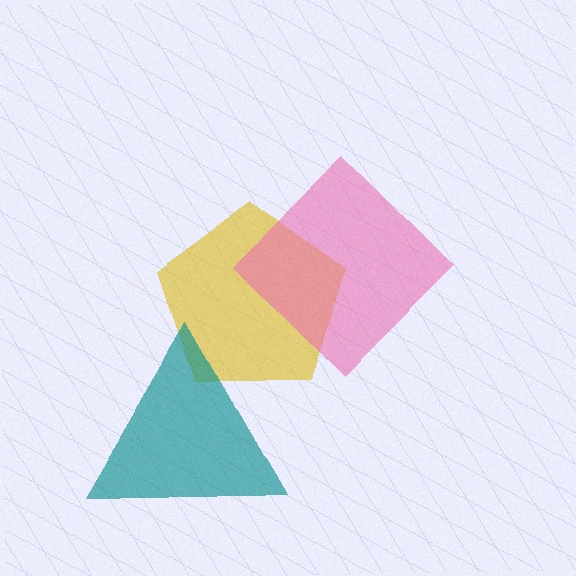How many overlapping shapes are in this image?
There are 3 overlapping shapes in the image.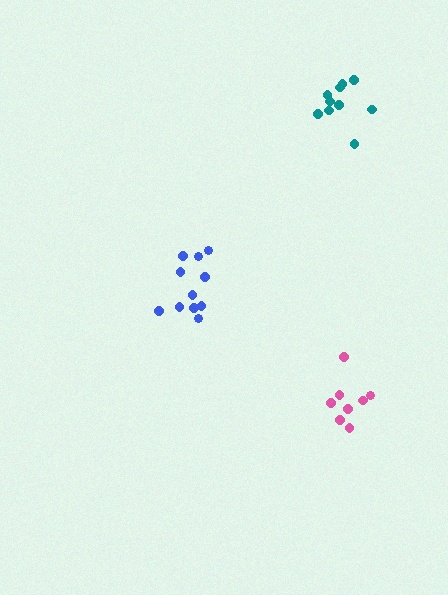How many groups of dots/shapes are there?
There are 3 groups.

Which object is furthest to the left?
The blue cluster is leftmost.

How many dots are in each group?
Group 1: 8 dots, Group 2: 11 dots, Group 3: 10 dots (29 total).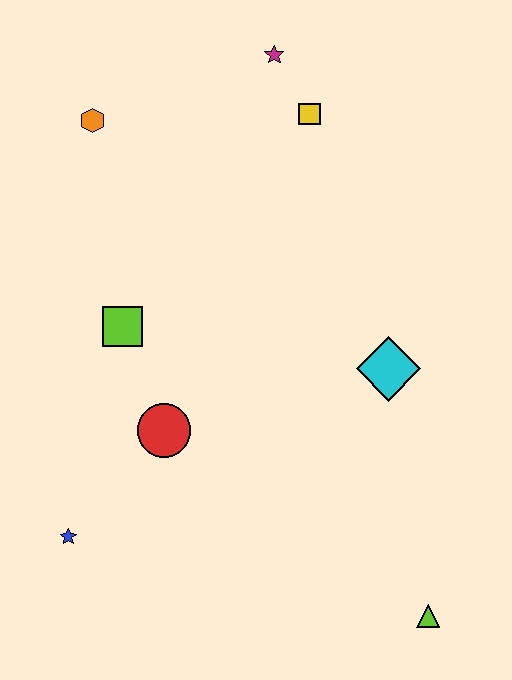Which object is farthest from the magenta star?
The lime triangle is farthest from the magenta star.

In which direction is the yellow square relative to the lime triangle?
The yellow square is above the lime triangle.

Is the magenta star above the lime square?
Yes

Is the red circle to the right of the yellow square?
No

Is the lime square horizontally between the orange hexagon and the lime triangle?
Yes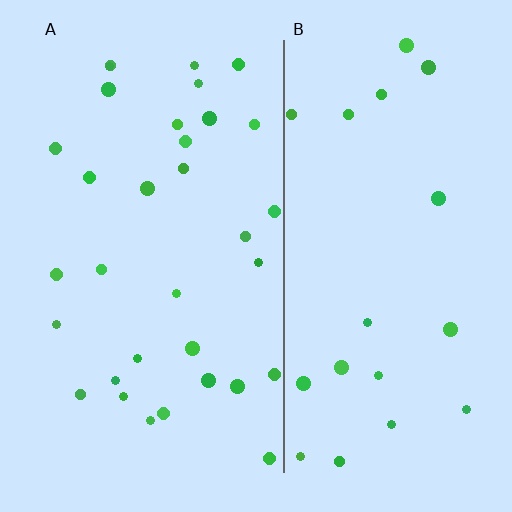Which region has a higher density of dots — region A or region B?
A (the left).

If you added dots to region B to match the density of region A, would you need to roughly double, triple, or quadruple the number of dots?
Approximately double.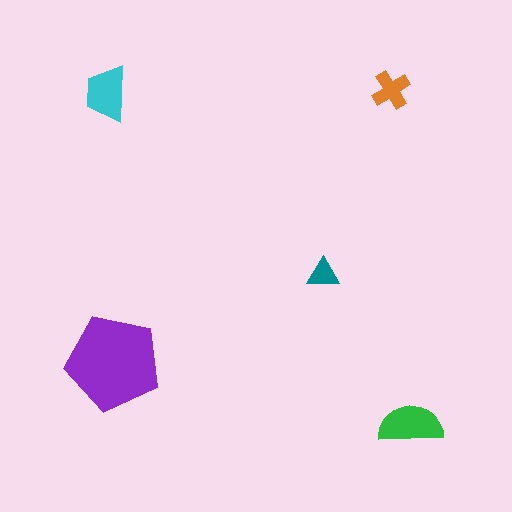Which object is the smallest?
The teal triangle.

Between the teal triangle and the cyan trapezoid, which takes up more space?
The cyan trapezoid.